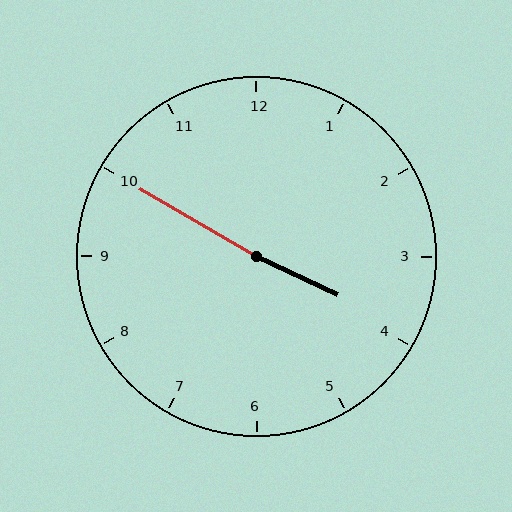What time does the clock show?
3:50.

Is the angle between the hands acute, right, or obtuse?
It is obtuse.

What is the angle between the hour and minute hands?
Approximately 175 degrees.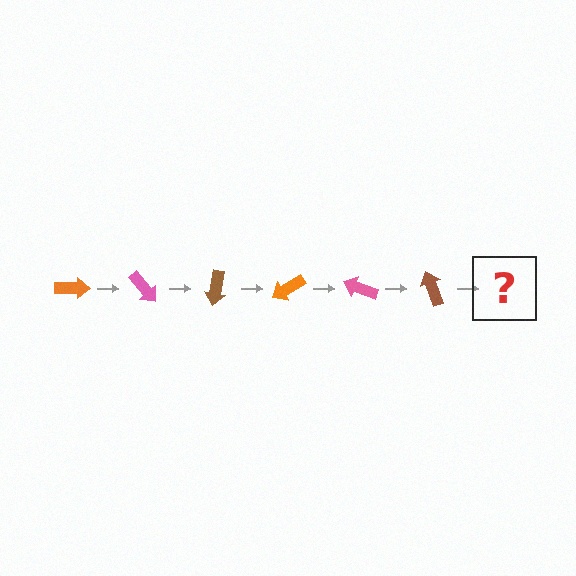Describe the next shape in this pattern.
It should be an orange arrow, rotated 300 degrees from the start.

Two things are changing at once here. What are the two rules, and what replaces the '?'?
The two rules are that it rotates 50 degrees each step and the color cycles through orange, pink, and brown. The '?' should be an orange arrow, rotated 300 degrees from the start.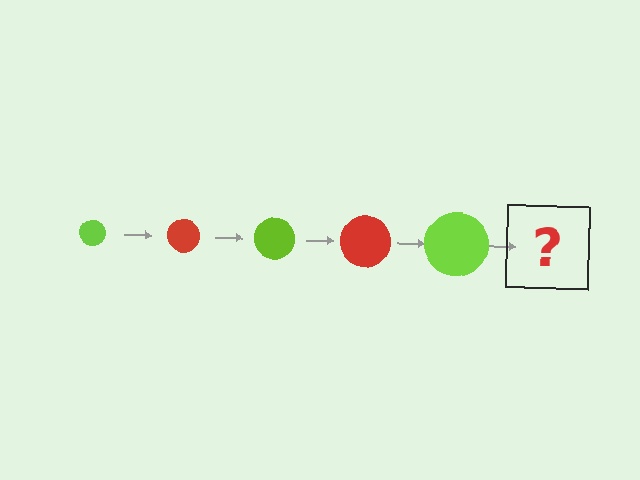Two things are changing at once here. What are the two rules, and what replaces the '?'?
The two rules are that the circle grows larger each step and the color cycles through lime and red. The '?' should be a red circle, larger than the previous one.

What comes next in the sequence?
The next element should be a red circle, larger than the previous one.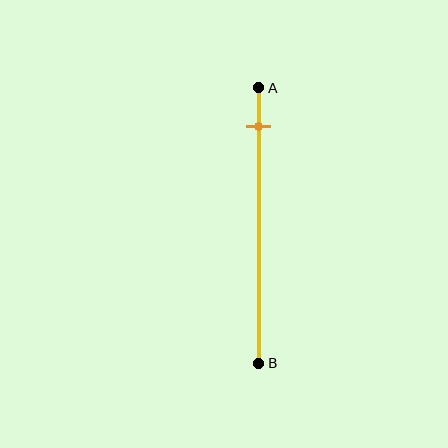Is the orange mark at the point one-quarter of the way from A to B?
No, the mark is at about 15% from A, not at the 25% one-quarter point.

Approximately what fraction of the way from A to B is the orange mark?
The orange mark is approximately 15% of the way from A to B.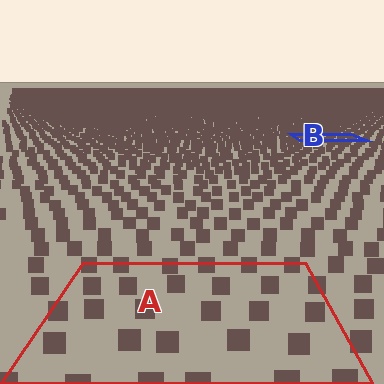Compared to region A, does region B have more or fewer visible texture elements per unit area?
Region B has more texture elements per unit area — they are packed more densely because it is farther away.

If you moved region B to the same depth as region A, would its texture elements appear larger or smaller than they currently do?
They would appear larger. At a closer depth, the same texture elements are projected at a bigger on-screen size.